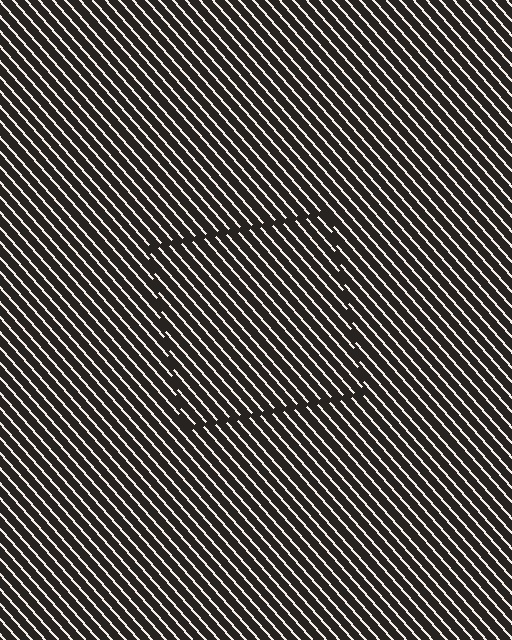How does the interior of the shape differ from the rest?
The interior of the shape contains the same grating, shifted by half a period — the contour is defined by the phase discontinuity where line-ends from the inner and outer gratings abut.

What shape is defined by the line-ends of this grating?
An illusory square. The interior of the shape contains the same grating, shifted by half a period — the contour is defined by the phase discontinuity where line-ends from the inner and outer gratings abut.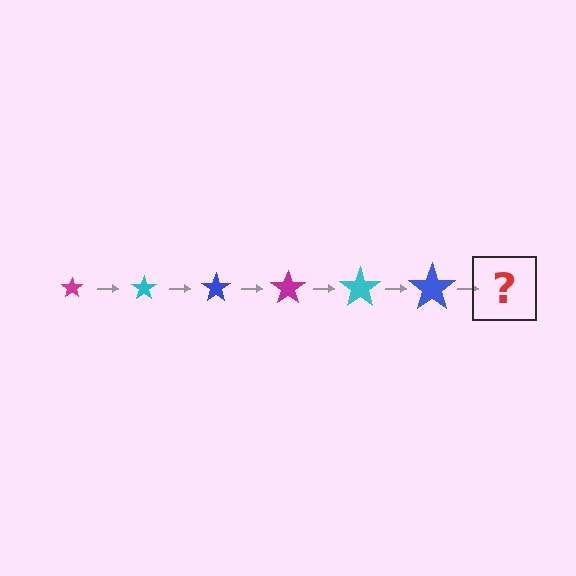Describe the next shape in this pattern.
It should be a magenta star, larger than the previous one.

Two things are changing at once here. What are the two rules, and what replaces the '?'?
The two rules are that the star grows larger each step and the color cycles through magenta, cyan, and blue. The '?' should be a magenta star, larger than the previous one.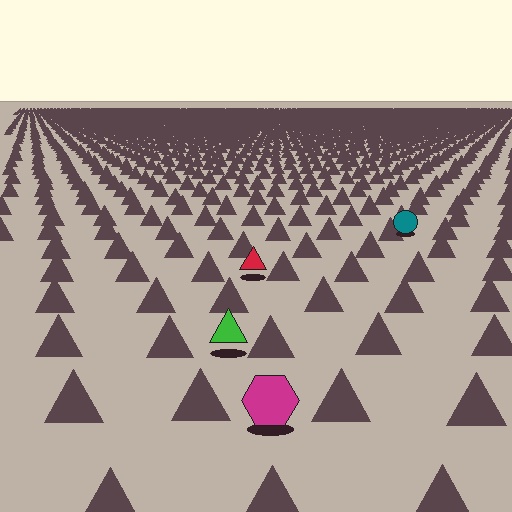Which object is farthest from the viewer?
The teal circle is farthest from the viewer. It appears smaller and the ground texture around it is denser.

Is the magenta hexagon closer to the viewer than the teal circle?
Yes. The magenta hexagon is closer — you can tell from the texture gradient: the ground texture is coarser near it.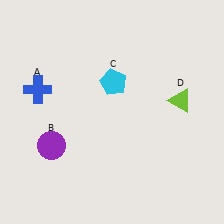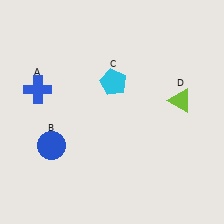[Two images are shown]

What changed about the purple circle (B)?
In Image 1, B is purple. In Image 2, it changed to blue.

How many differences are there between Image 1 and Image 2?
There is 1 difference between the two images.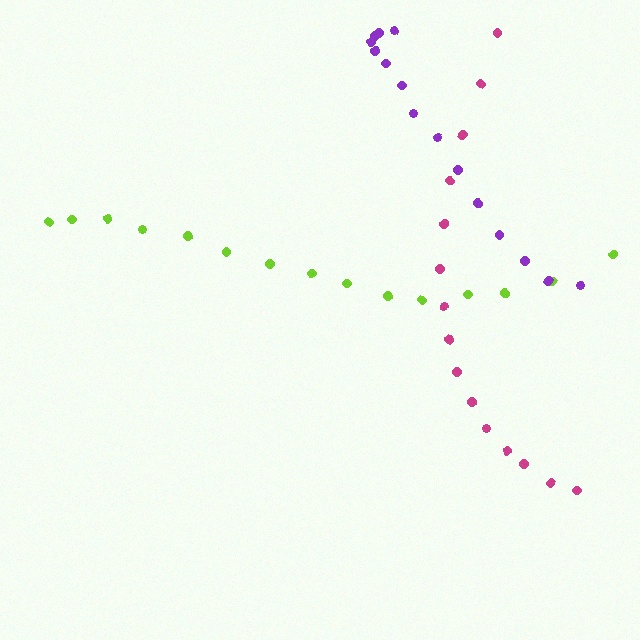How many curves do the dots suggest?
There are 3 distinct paths.